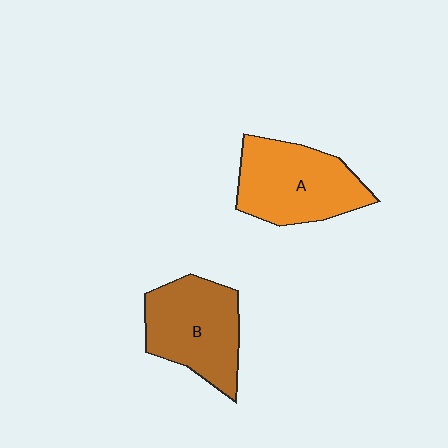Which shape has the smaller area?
Shape B (brown).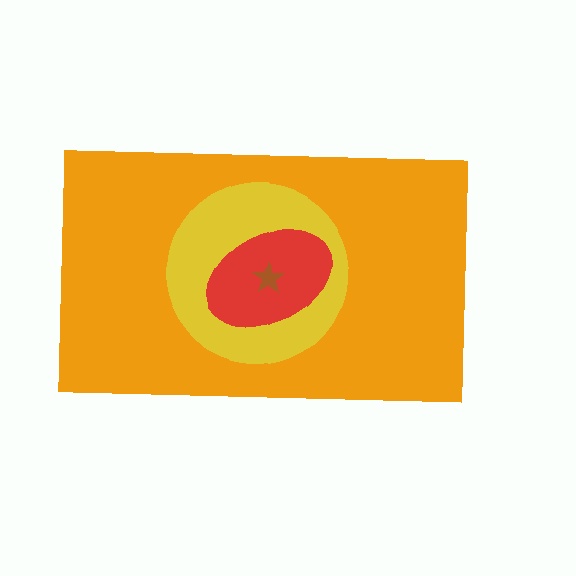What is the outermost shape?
The orange rectangle.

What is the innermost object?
The brown star.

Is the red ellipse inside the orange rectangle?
Yes.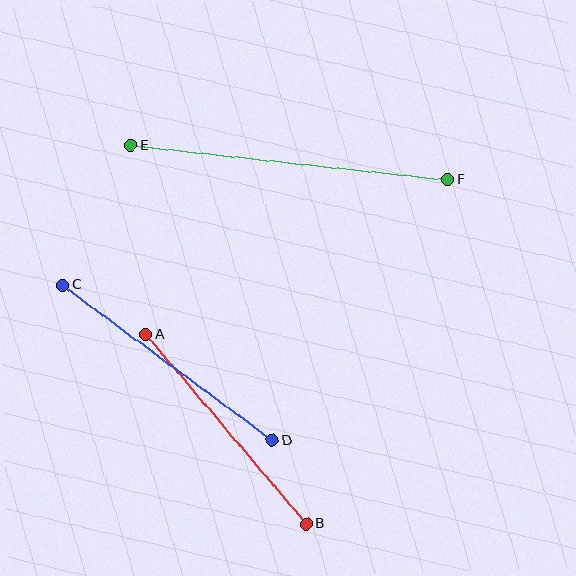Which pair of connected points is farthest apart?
Points E and F are farthest apart.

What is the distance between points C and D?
The distance is approximately 261 pixels.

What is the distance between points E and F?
The distance is approximately 319 pixels.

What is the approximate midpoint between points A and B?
The midpoint is at approximately (226, 429) pixels.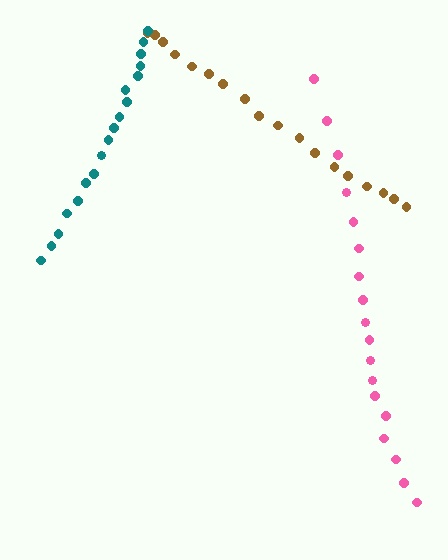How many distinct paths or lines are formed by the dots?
There are 3 distinct paths.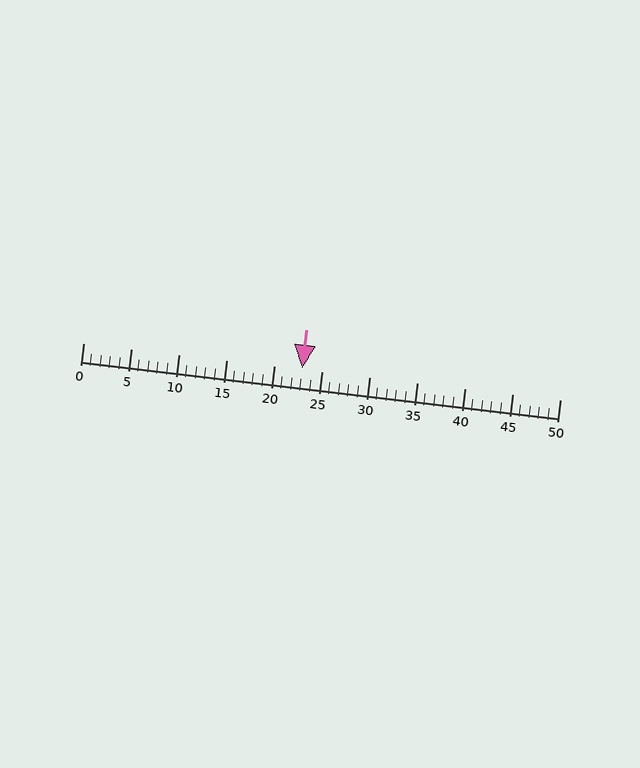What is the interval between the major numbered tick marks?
The major tick marks are spaced 5 units apart.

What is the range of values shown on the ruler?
The ruler shows values from 0 to 50.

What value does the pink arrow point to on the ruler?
The pink arrow points to approximately 23.